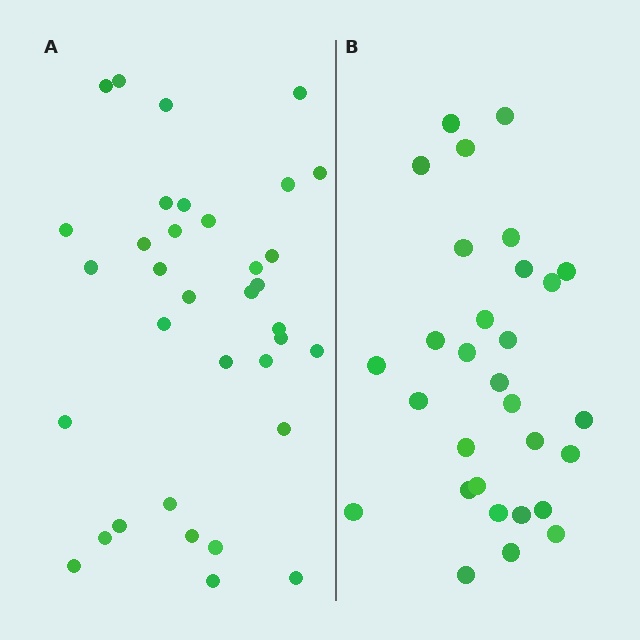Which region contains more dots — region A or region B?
Region A (the left region) has more dots.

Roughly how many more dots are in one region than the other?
Region A has about 5 more dots than region B.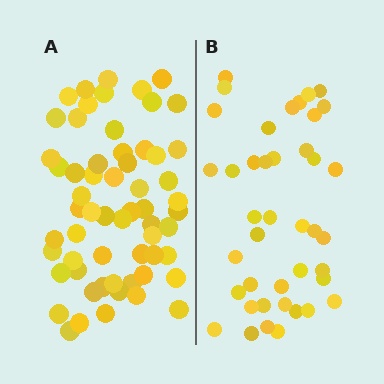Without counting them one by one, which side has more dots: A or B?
Region A (the left region) has more dots.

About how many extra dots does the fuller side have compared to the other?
Region A has approximately 20 more dots than region B.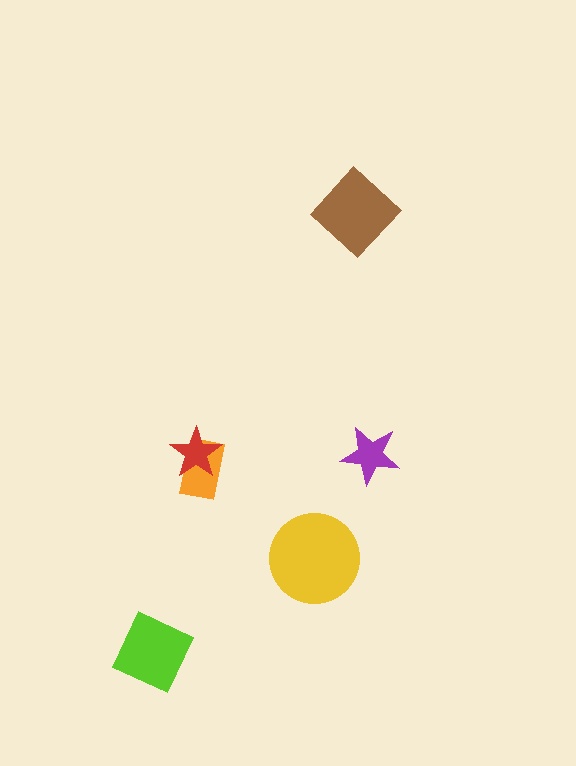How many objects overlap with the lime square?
0 objects overlap with the lime square.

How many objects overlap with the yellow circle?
0 objects overlap with the yellow circle.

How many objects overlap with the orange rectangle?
1 object overlaps with the orange rectangle.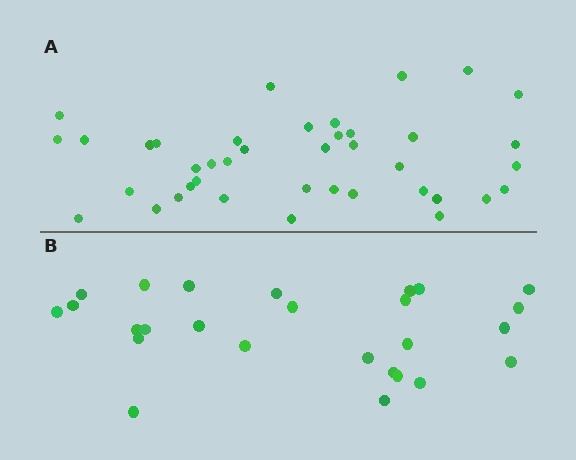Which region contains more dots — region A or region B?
Region A (the top region) has more dots.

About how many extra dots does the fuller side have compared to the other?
Region A has approximately 15 more dots than region B.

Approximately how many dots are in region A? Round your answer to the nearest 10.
About 40 dots.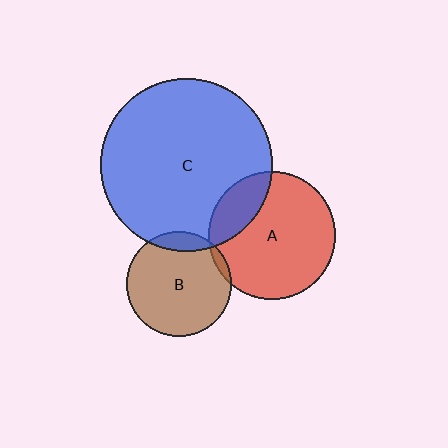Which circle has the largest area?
Circle C (blue).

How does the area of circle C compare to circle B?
Approximately 2.7 times.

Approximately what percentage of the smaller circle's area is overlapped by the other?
Approximately 5%.